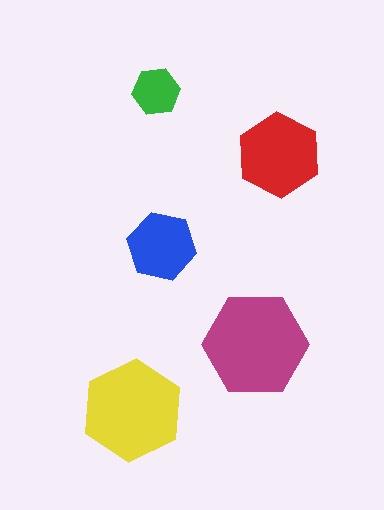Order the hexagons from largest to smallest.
the magenta one, the yellow one, the red one, the blue one, the green one.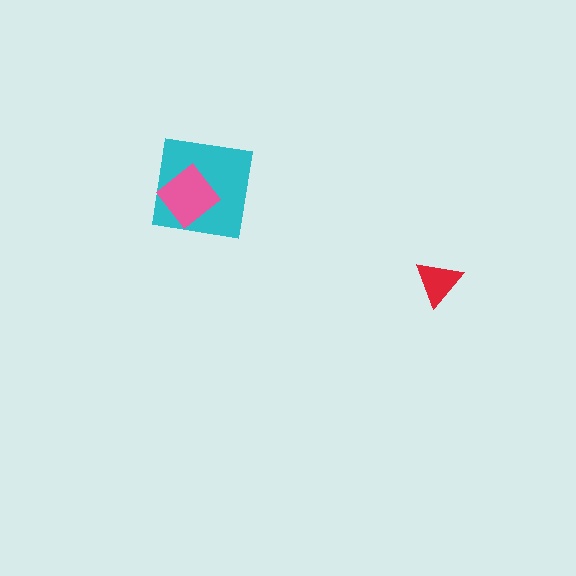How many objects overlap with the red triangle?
0 objects overlap with the red triangle.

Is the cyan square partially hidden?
Yes, it is partially covered by another shape.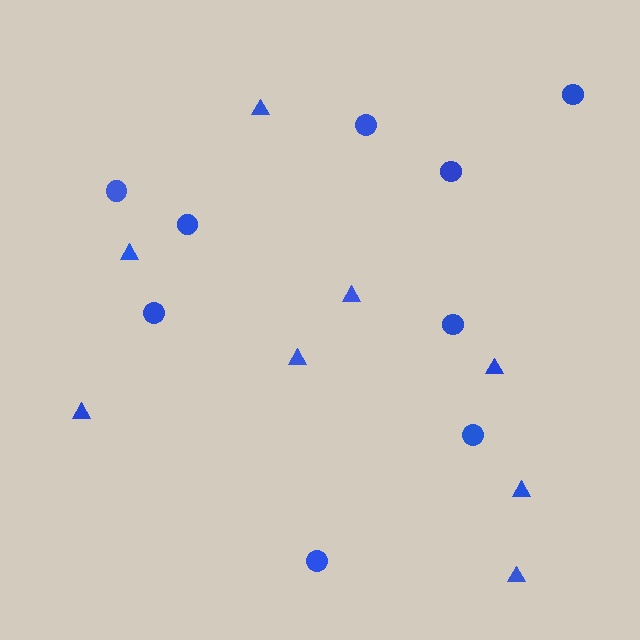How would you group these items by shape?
There are 2 groups: one group of circles (9) and one group of triangles (8).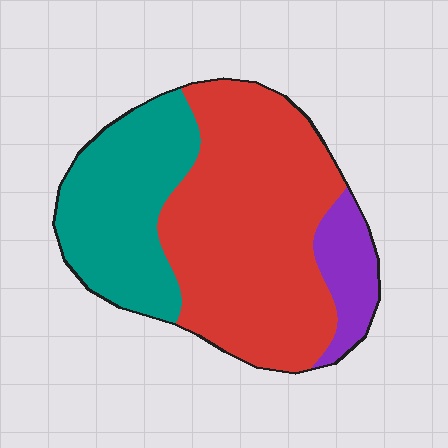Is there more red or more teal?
Red.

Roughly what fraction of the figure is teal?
Teal covers 31% of the figure.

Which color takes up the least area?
Purple, at roughly 10%.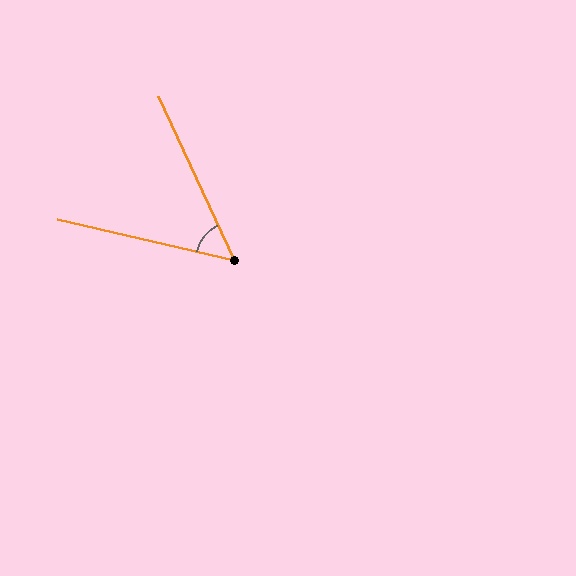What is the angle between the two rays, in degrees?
Approximately 52 degrees.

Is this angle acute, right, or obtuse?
It is acute.